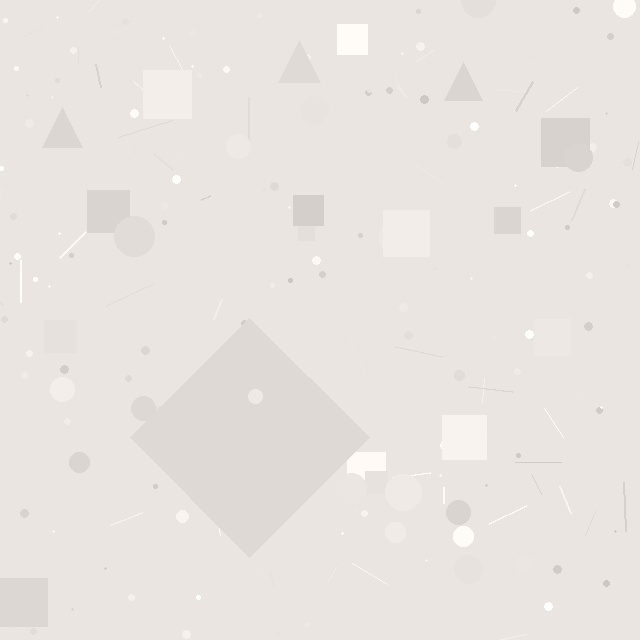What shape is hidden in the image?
A diamond is hidden in the image.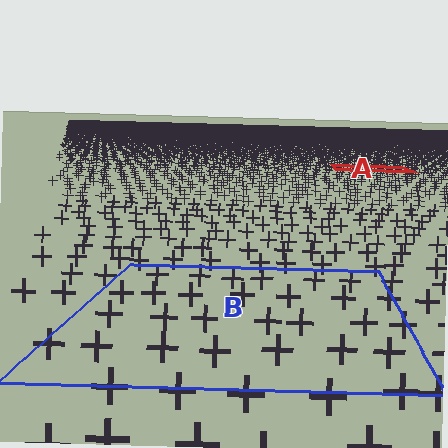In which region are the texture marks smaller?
The texture marks are smaller in region A, because it is farther away.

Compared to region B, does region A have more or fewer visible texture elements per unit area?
Region A has more texture elements per unit area — they are packed more densely because it is farther away.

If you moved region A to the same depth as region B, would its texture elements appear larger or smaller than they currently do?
They would appear larger. At a closer depth, the same texture elements are projected at a bigger on-screen size.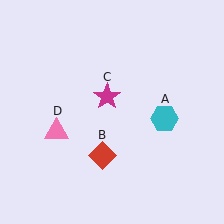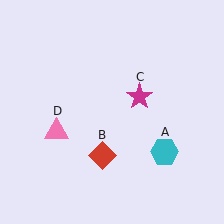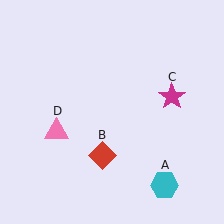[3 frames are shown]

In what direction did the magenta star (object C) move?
The magenta star (object C) moved right.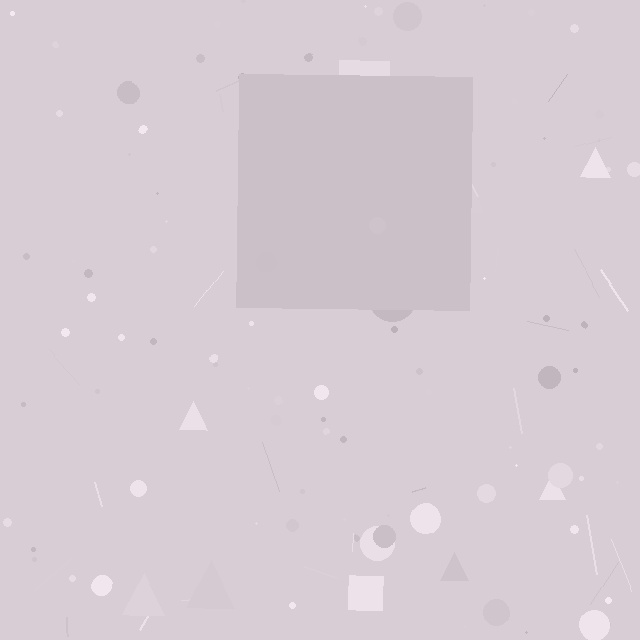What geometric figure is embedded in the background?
A square is embedded in the background.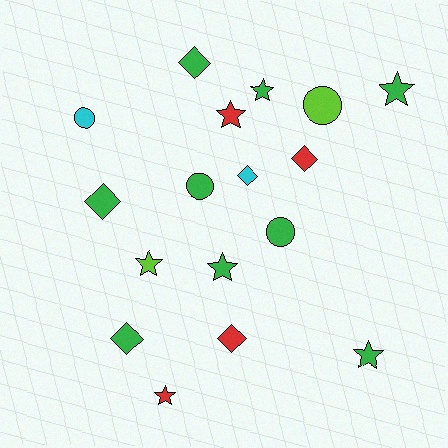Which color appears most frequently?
Green, with 9 objects.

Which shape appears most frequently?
Star, with 7 objects.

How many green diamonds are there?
There are 3 green diamonds.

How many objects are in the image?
There are 17 objects.